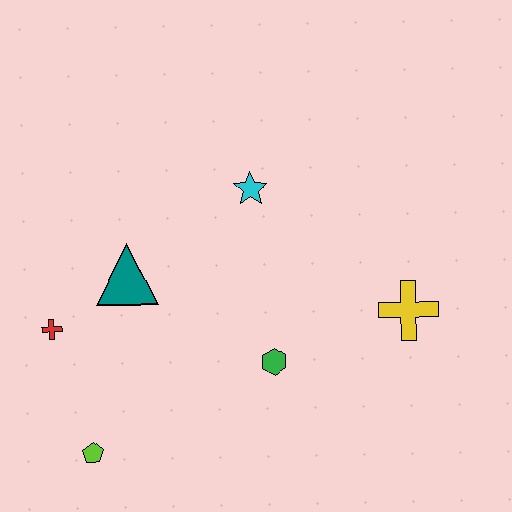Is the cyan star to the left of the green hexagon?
Yes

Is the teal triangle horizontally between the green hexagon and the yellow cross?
No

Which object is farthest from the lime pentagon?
The yellow cross is farthest from the lime pentagon.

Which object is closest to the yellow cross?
The green hexagon is closest to the yellow cross.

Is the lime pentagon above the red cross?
No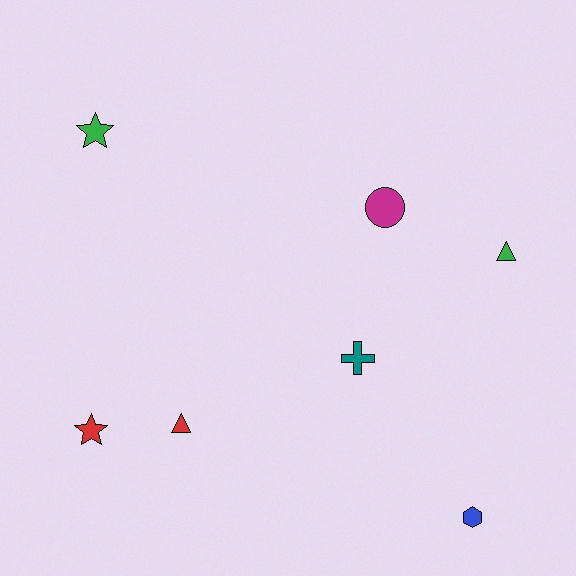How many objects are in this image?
There are 7 objects.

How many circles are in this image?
There is 1 circle.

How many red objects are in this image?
There are 2 red objects.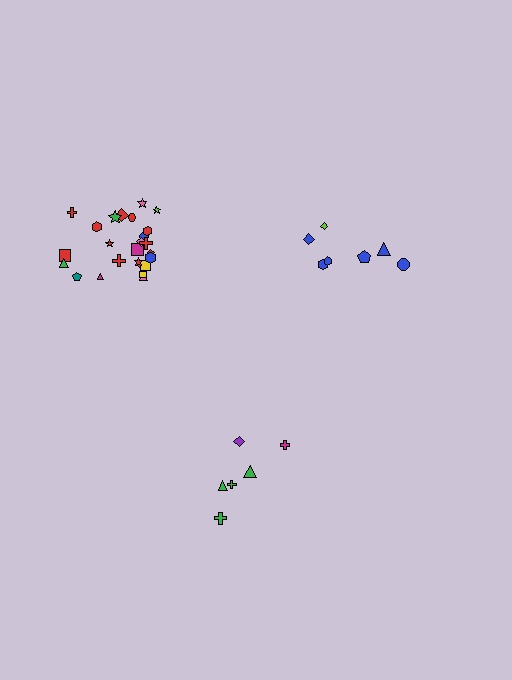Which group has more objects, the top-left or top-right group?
The top-left group.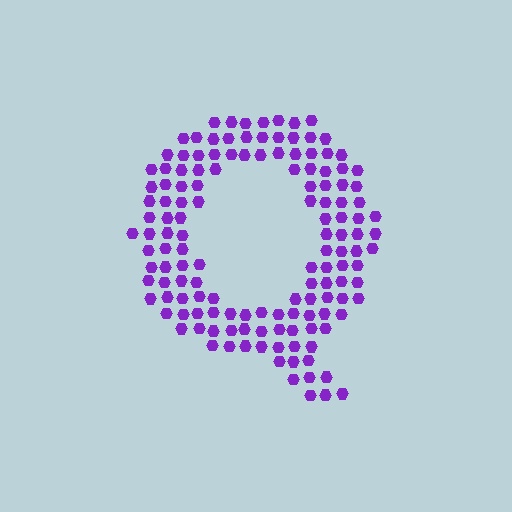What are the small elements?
The small elements are hexagons.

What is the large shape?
The large shape is the letter Q.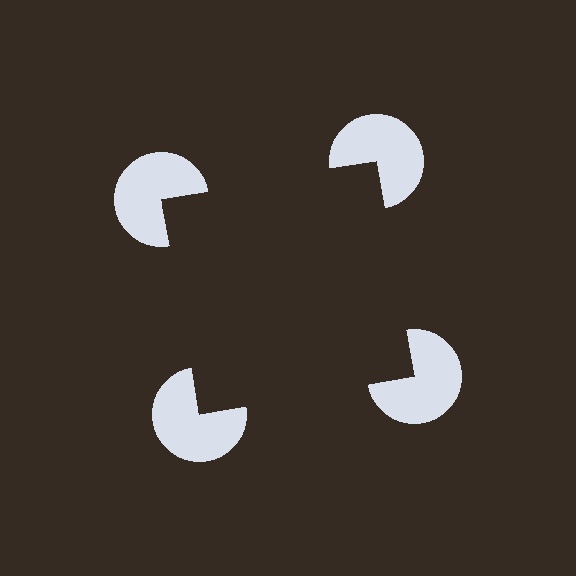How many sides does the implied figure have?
4 sides.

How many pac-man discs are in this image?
There are 4 — one at each vertex of the illusory square.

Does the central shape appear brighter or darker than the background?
It typically appears slightly darker than the background, even though no actual brightness change is drawn.